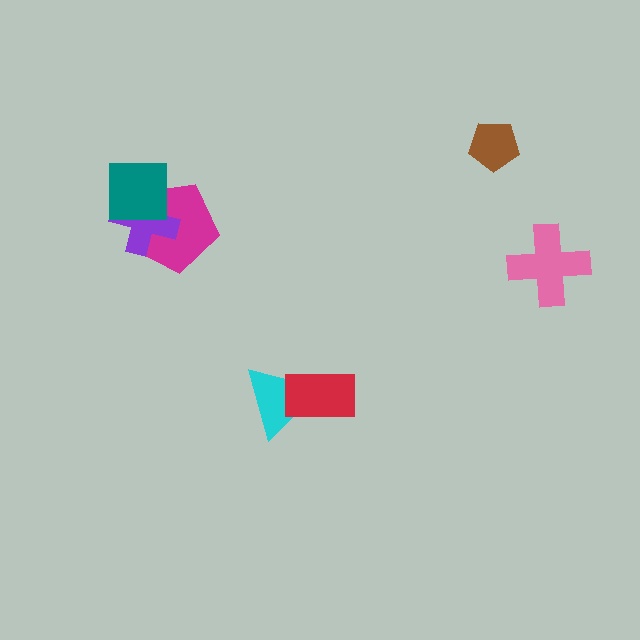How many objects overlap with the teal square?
2 objects overlap with the teal square.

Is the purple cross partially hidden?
Yes, it is partially covered by another shape.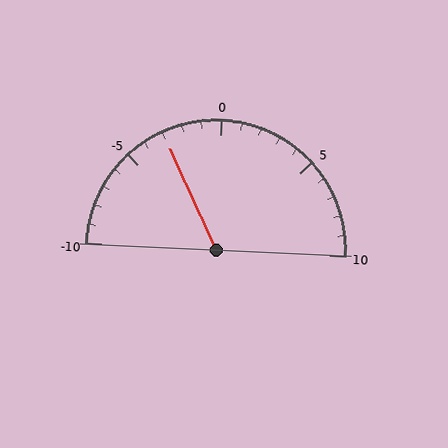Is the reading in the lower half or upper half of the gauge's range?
The reading is in the lower half of the range (-10 to 10).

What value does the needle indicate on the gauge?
The needle indicates approximately -3.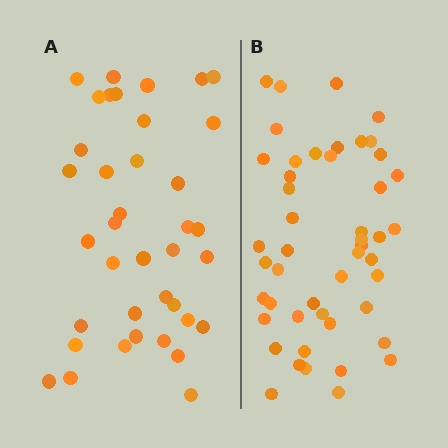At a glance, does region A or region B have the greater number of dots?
Region B (the right region) has more dots.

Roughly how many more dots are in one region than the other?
Region B has roughly 10 or so more dots than region A.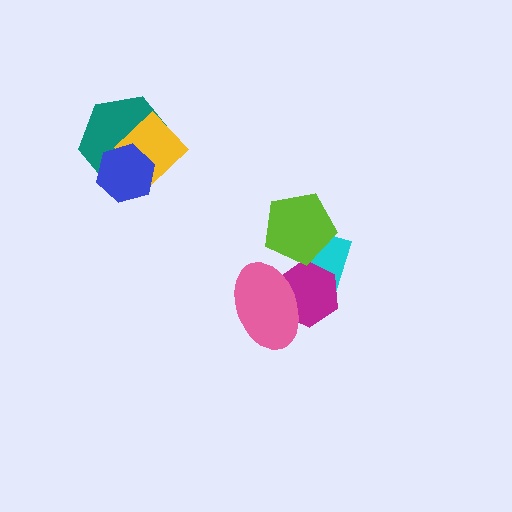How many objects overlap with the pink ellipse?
1 object overlaps with the pink ellipse.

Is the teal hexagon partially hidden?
Yes, it is partially covered by another shape.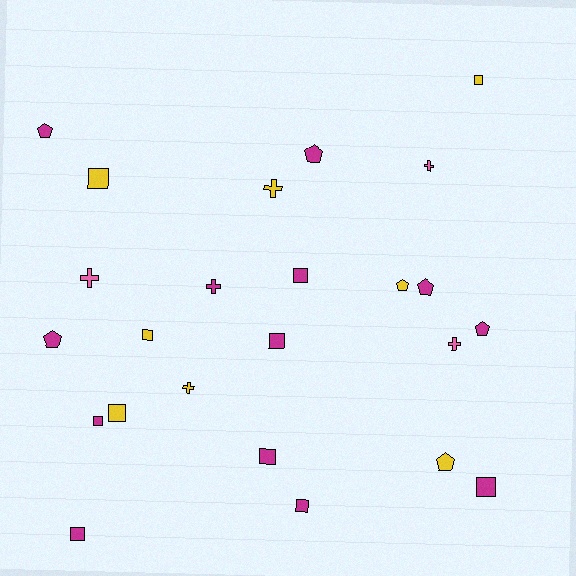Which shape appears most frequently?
Square, with 11 objects.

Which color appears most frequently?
Magenta, with 13 objects.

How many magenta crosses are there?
There is 1 magenta cross.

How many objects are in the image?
There are 24 objects.